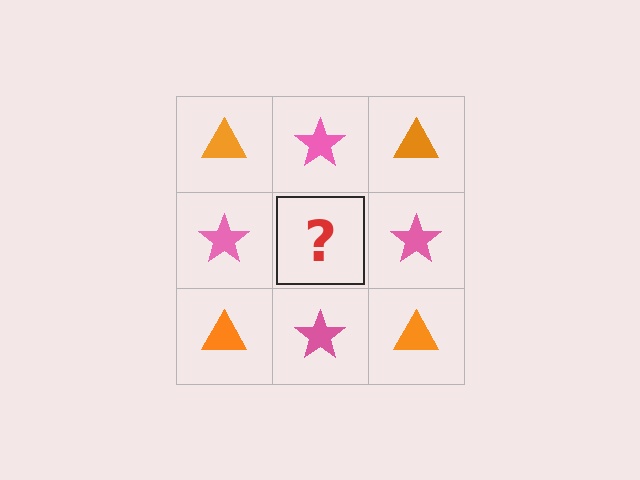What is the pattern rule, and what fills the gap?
The rule is that it alternates orange triangle and pink star in a checkerboard pattern. The gap should be filled with an orange triangle.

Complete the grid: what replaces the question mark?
The question mark should be replaced with an orange triangle.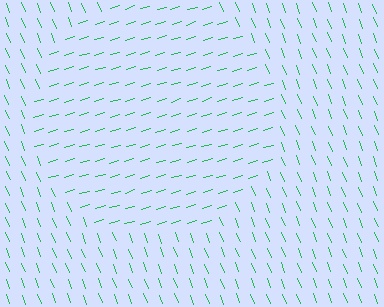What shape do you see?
I see a circle.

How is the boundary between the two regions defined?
The boundary is defined purely by a change in line orientation (approximately 86 degrees difference). All lines are the same color and thickness.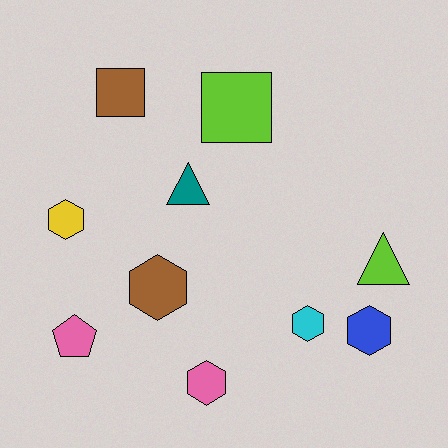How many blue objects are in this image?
There is 1 blue object.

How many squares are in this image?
There are 2 squares.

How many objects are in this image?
There are 10 objects.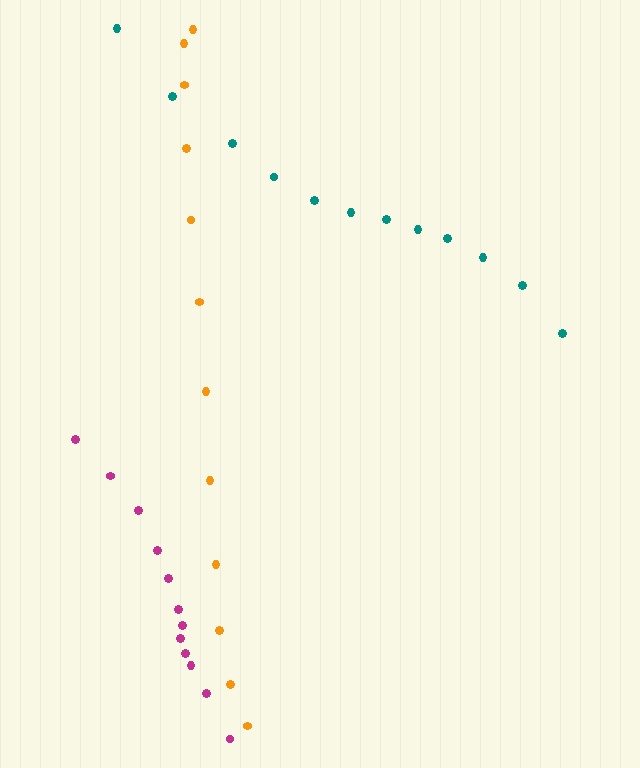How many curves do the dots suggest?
There are 3 distinct paths.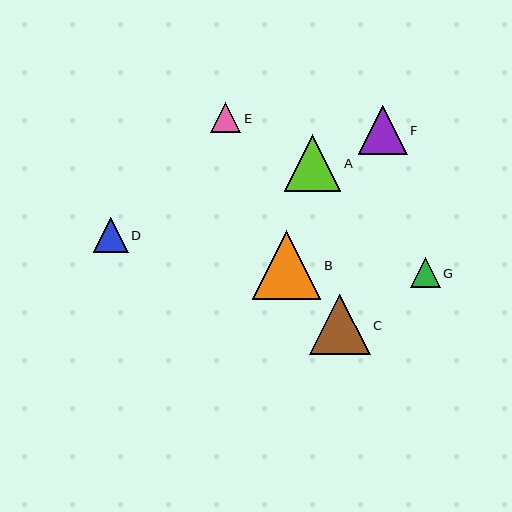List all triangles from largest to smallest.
From largest to smallest: B, C, A, F, D, E, G.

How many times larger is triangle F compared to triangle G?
Triangle F is approximately 1.6 times the size of triangle G.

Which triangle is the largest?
Triangle B is the largest with a size of approximately 68 pixels.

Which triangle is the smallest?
Triangle G is the smallest with a size of approximately 30 pixels.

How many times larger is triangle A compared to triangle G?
Triangle A is approximately 1.9 times the size of triangle G.